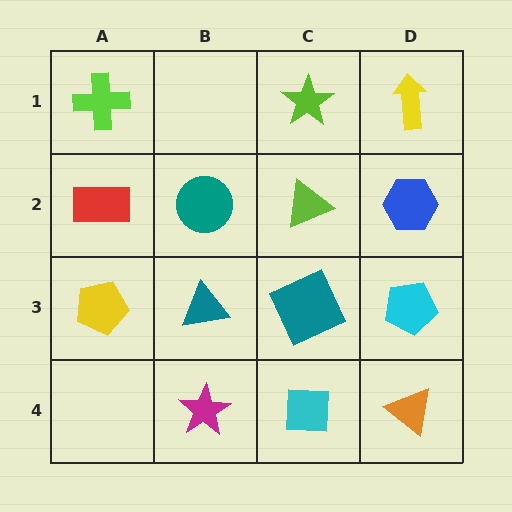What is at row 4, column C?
A cyan square.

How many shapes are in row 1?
3 shapes.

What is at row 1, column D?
A yellow arrow.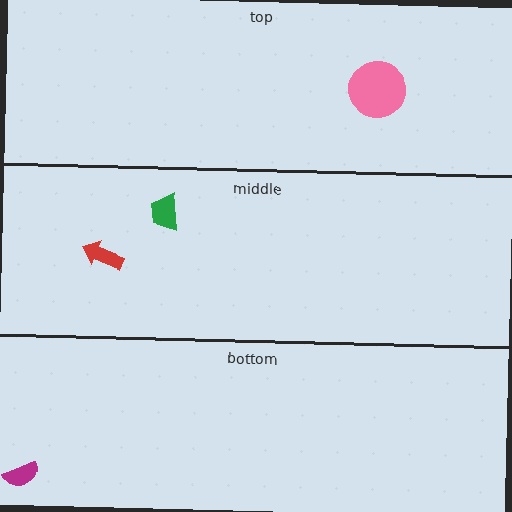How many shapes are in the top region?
1.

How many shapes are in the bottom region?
1.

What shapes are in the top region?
The pink circle.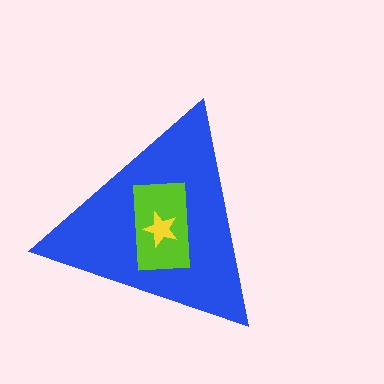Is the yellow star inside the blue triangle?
Yes.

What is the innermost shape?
The yellow star.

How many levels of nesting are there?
3.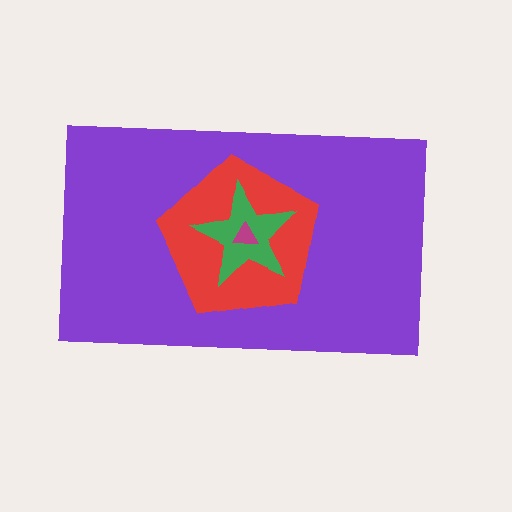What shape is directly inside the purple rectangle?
The red pentagon.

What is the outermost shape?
The purple rectangle.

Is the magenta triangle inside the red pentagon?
Yes.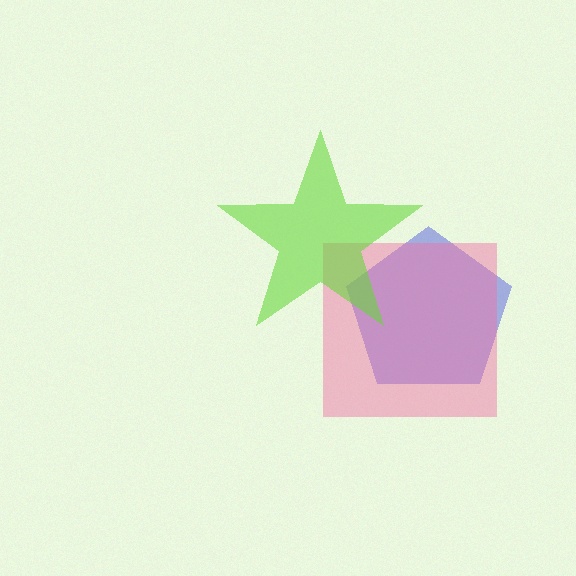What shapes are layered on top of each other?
The layered shapes are: a blue pentagon, a pink square, a lime star.